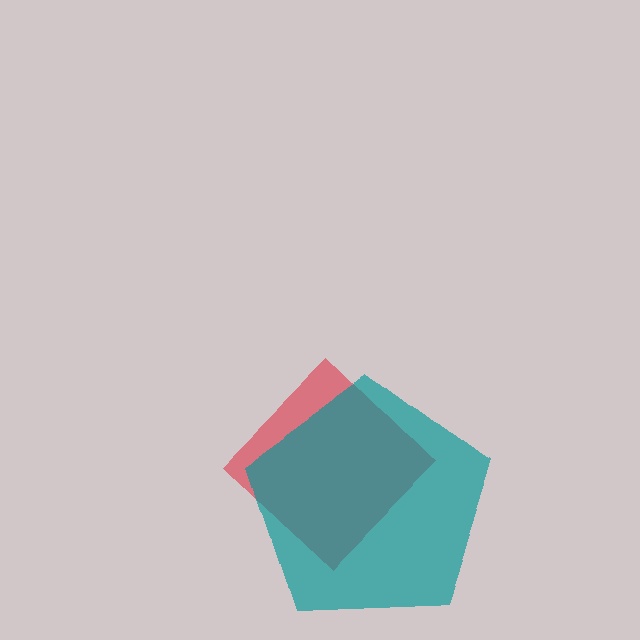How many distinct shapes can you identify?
There are 2 distinct shapes: a red diamond, a teal pentagon.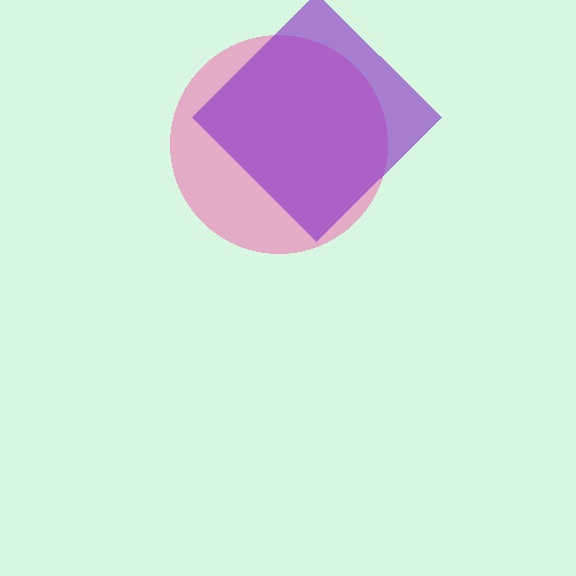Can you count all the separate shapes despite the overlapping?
Yes, there are 2 separate shapes.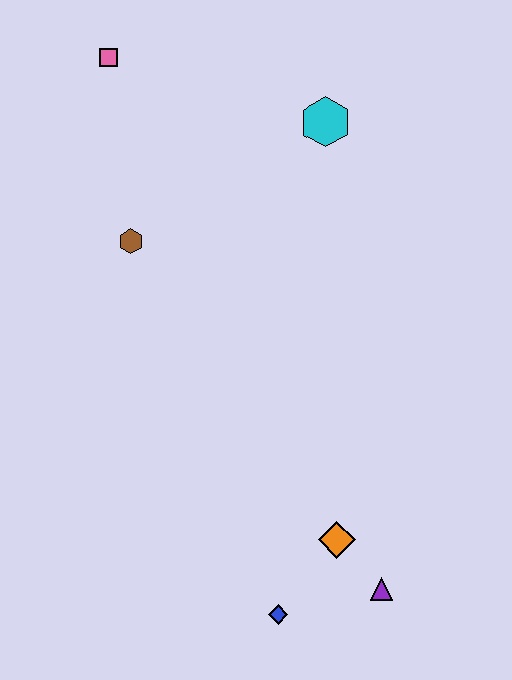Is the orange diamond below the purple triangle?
No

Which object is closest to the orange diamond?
The purple triangle is closest to the orange diamond.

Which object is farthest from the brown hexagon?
The purple triangle is farthest from the brown hexagon.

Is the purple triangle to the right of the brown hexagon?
Yes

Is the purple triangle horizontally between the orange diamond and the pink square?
No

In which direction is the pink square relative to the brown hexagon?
The pink square is above the brown hexagon.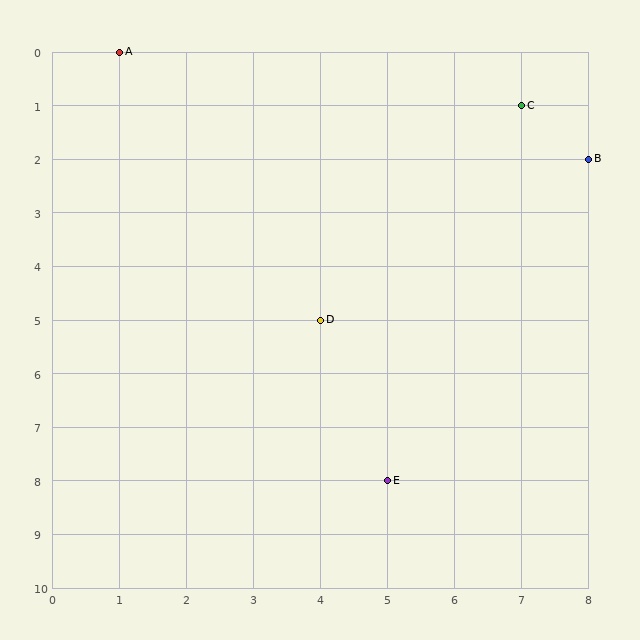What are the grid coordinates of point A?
Point A is at grid coordinates (1, 0).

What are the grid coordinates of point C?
Point C is at grid coordinates (7, 1).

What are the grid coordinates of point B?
Point B is at grid coordinates (8, 2).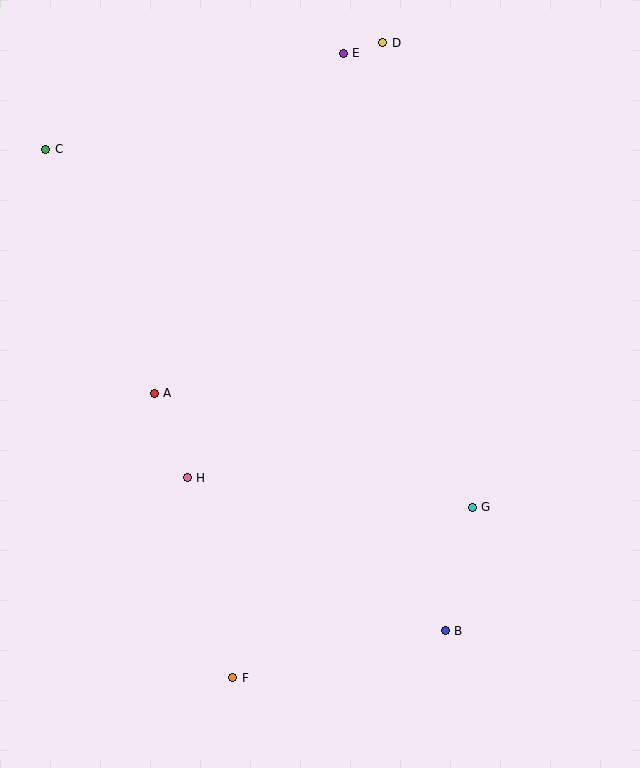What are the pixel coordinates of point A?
Point A is at (154, 393).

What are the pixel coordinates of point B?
Point B is at (445, 631).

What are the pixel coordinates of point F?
Point F is at (233, 678).